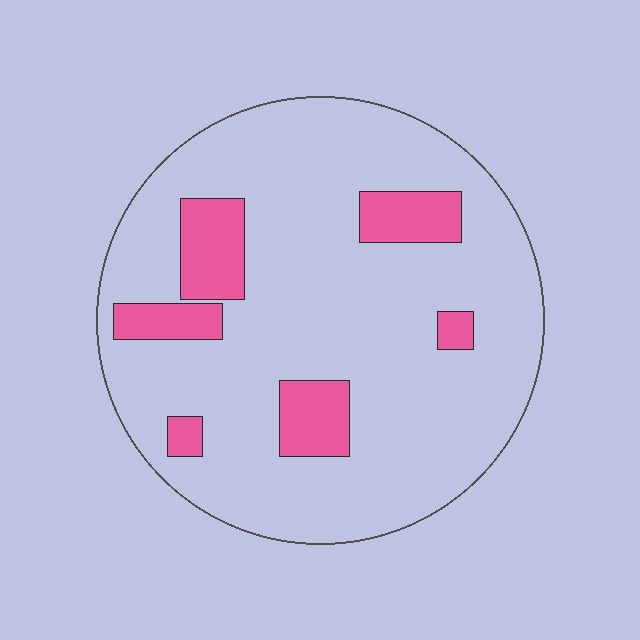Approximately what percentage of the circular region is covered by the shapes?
Approximately 15%.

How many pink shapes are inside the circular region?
6.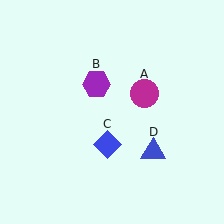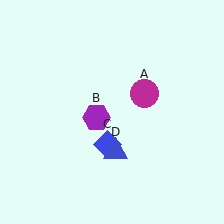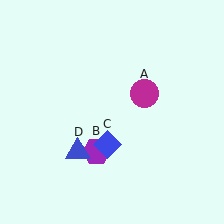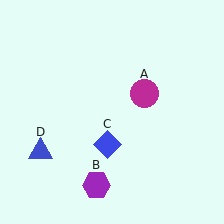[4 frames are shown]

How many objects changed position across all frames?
2 objects changed position: purple hexagon (object B), blue triangle (object D).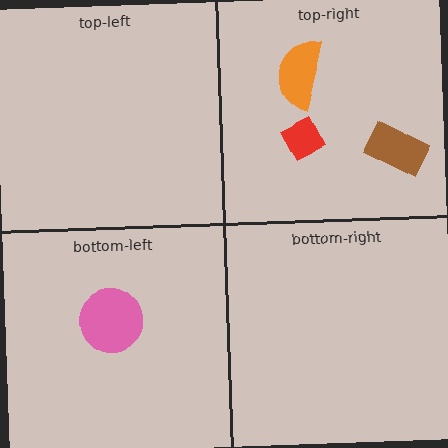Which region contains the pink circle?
The bottom-left region.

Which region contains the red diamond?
The top-right region.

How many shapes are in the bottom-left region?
1.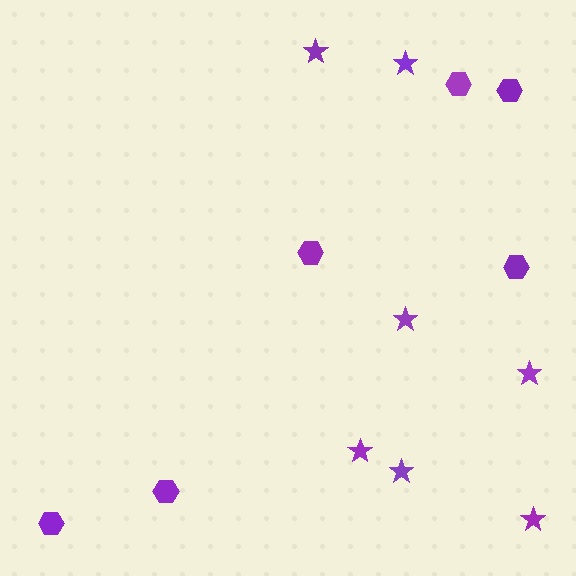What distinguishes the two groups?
There are 2 groups: one group of stars (7) and one group of hexagons (6).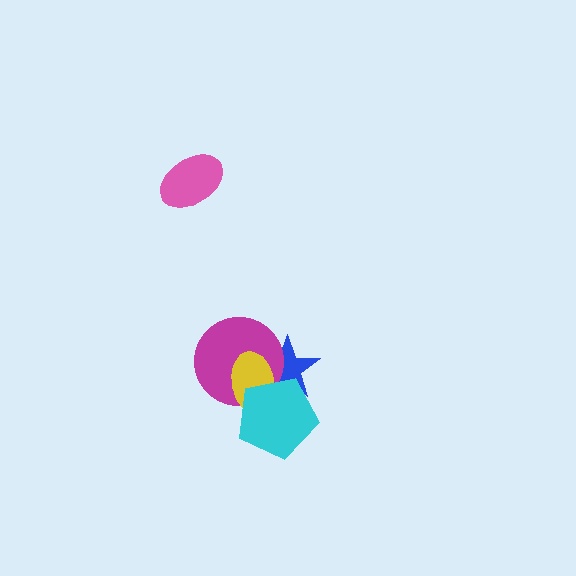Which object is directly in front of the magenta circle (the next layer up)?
The yellow ellipse is directly in front of the magenta circle.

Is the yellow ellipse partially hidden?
Yes, it is partially covered by another shape.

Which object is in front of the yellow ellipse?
The cyan pentagon is in front of the yellow ellipse.